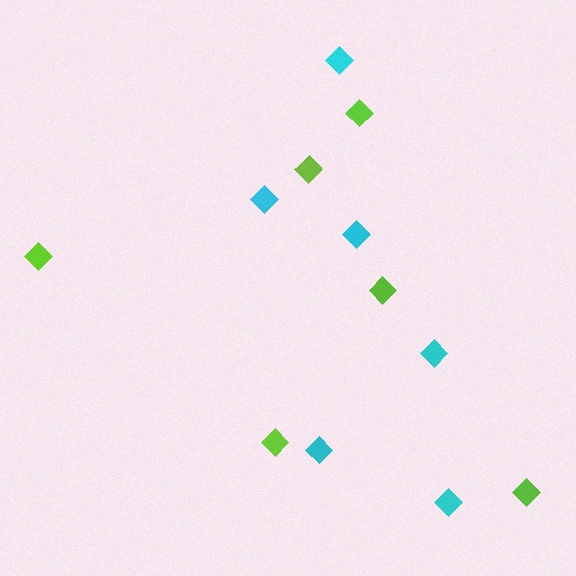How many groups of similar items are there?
There are 2 groups: one group of cyan diamonds (6) and one group of lime diamonds (6).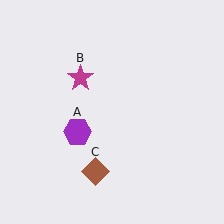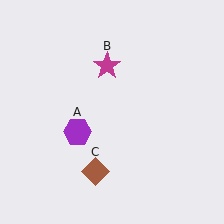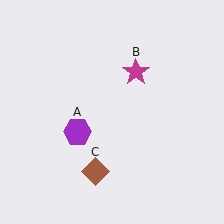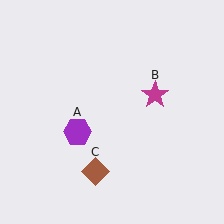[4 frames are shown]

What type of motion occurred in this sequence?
The magenta star (object B) rotated clockwise around the center of the scene.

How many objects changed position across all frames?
1 object changed position: magenta star (object B).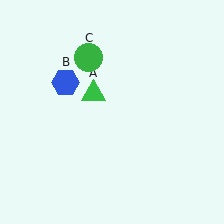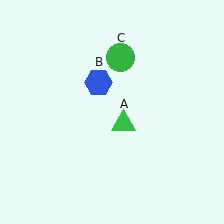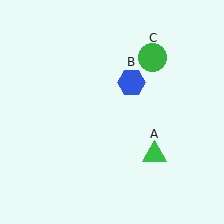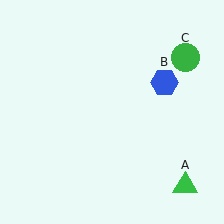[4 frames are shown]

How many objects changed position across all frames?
3 objects changed position: green triangle (object A), blue hexagon (object B), green circle (object C).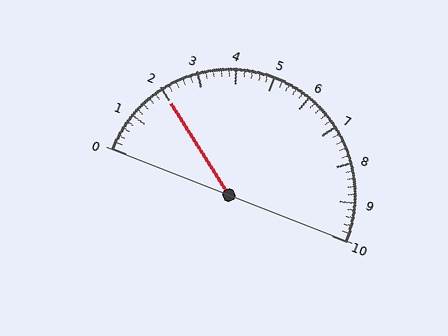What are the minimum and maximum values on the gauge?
The gauge ranges from 0 to 10.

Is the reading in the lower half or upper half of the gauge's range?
The reading is in the lower half of the range (0 to 10).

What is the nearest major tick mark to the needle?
The nearest major tick mark is 2.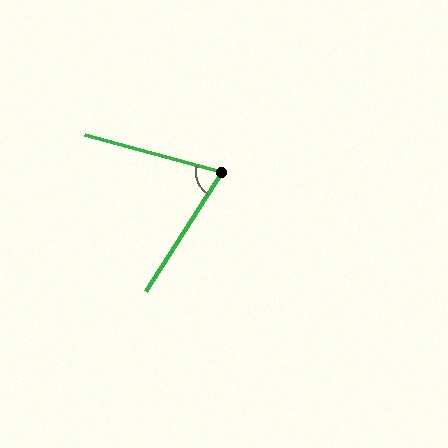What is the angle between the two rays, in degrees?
Approximately 73 degrees.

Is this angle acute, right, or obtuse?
It is acute.